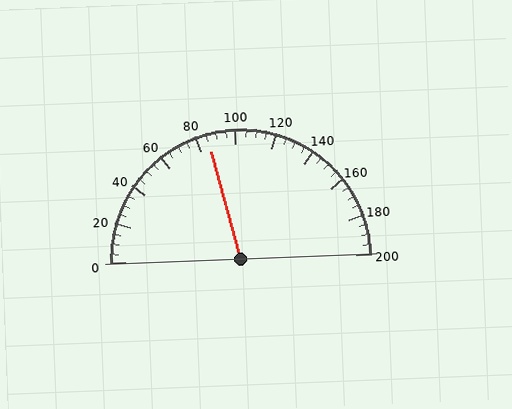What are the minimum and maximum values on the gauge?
The gauge ranges from 0 to 200.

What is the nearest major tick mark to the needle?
The nearest major tick mark is 80.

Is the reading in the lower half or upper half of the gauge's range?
The reading is in the lower half of the range (0 to 200).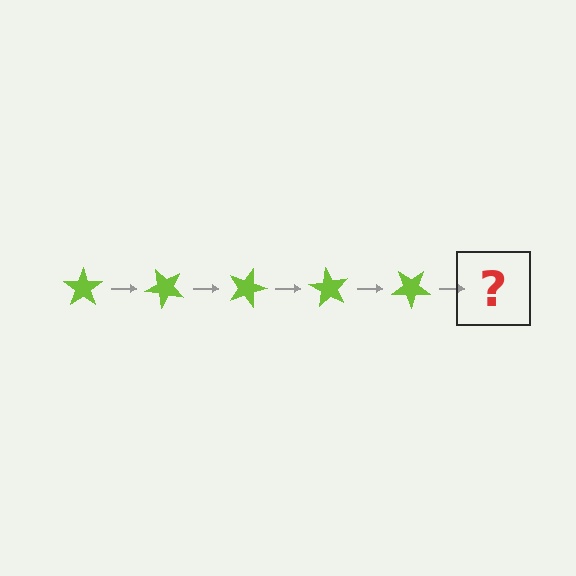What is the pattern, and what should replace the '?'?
The pattern is that the star rotates 45 degrees each step. The '?' should be a lime star rotated 225 degrees.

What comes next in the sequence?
The next element should be a lime star rotated 225 degrees.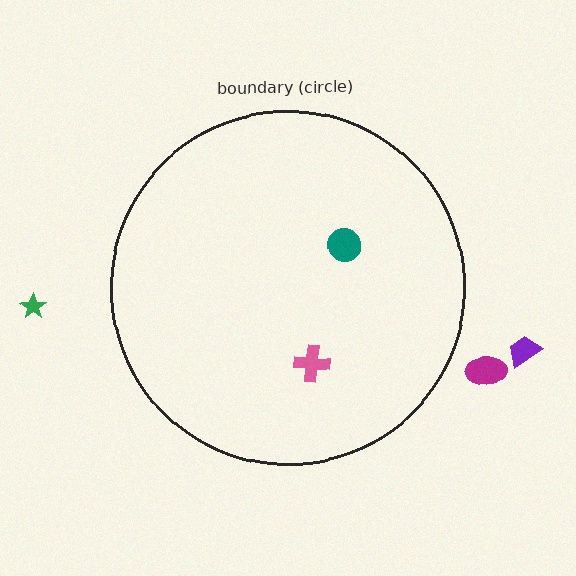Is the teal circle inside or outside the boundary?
Inside.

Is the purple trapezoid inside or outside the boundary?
Outside.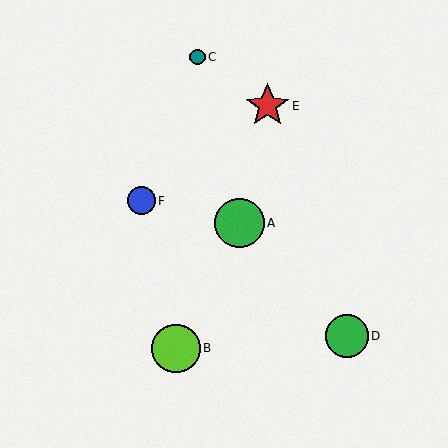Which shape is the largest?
The green circle (labeled A) is the largest.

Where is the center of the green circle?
The center of the green circle is at (347, 336).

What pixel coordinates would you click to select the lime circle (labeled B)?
Click at (176, 349) to select the lime circle B.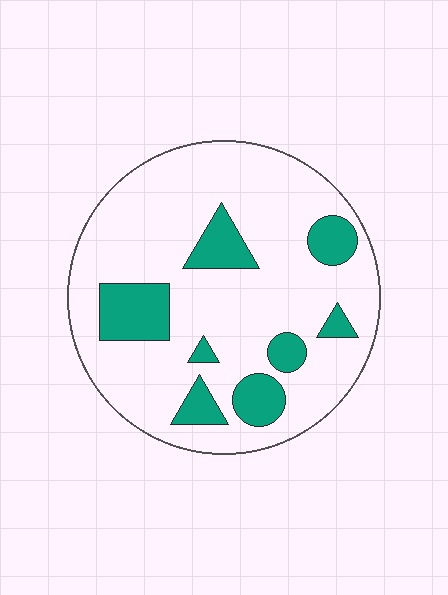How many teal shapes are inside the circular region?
8.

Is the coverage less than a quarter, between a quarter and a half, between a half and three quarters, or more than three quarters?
Less than a quarter.